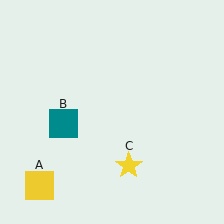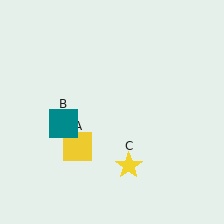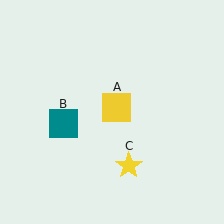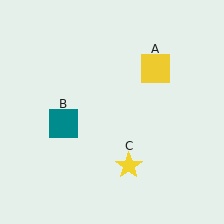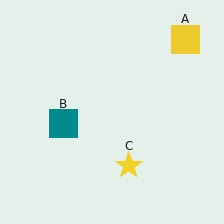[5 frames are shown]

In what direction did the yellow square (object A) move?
The yellow square (object A) moved up and to the right.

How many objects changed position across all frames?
1 object changed position: yellow square (object A).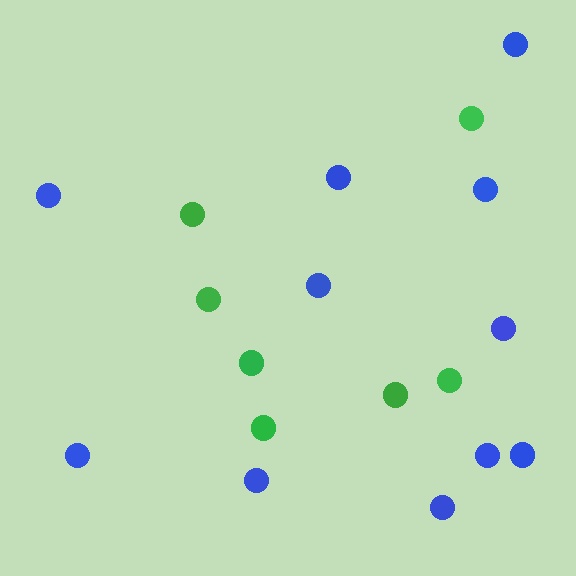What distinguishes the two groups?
There are 2 groups: one group of blue circles (11) and one group of green circles (7).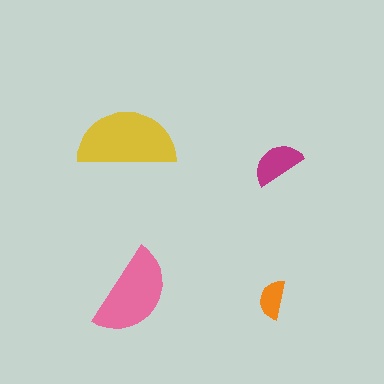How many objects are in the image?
There are 4 objects in the image.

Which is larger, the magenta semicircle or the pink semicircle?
The pink one.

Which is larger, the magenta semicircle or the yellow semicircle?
The yellow one.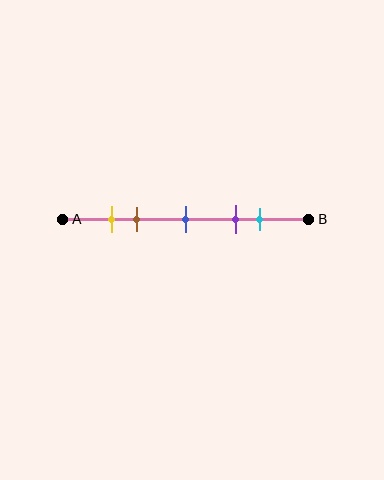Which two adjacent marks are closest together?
The yellow and brown marks are the closest adjacent pair.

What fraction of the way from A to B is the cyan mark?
The cyan mark is approximately 80% (0.8) of the way from A to B.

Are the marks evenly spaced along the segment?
No, the marks are not evenly spaced.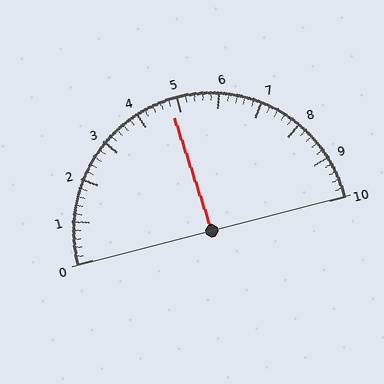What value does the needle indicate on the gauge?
The needle indicates approximately 4.8.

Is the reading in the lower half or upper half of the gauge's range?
The reading is in the lower half of the range (0 to 10).